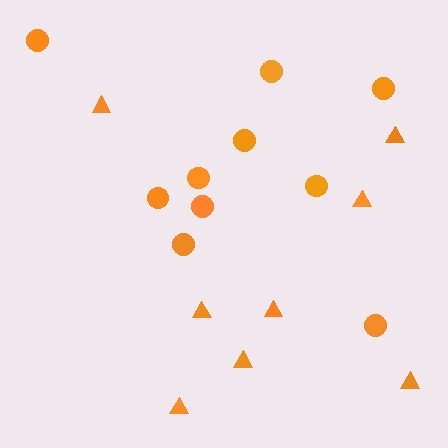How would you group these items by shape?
There are 2 groups: one group of triangles (8) and one group of circles (10).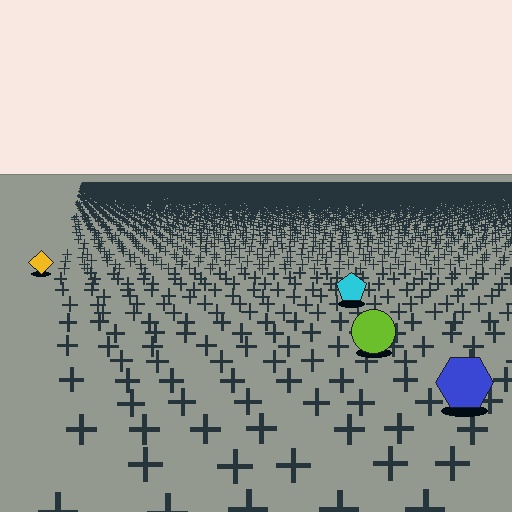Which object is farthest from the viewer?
The yellow diamond is farthest from the viewer. It appears smaller and the ground texture around it is denser.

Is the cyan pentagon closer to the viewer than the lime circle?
No. The lime circle is closer — you can tell from the texture gradient: the ground texture is coarser near it.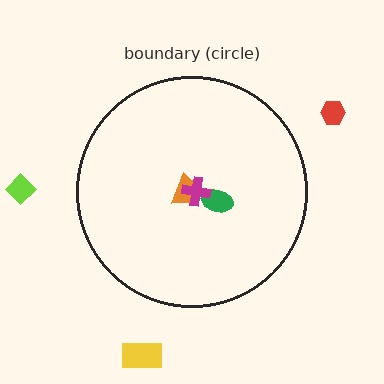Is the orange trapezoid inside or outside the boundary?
Inside.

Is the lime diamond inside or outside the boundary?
Outside.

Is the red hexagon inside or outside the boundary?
Outside.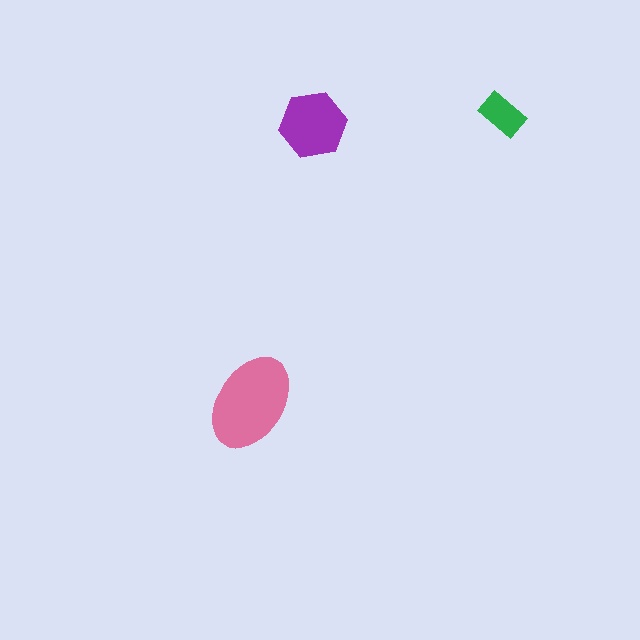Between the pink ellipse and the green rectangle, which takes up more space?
The pink ellipse.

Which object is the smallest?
The green rectangle.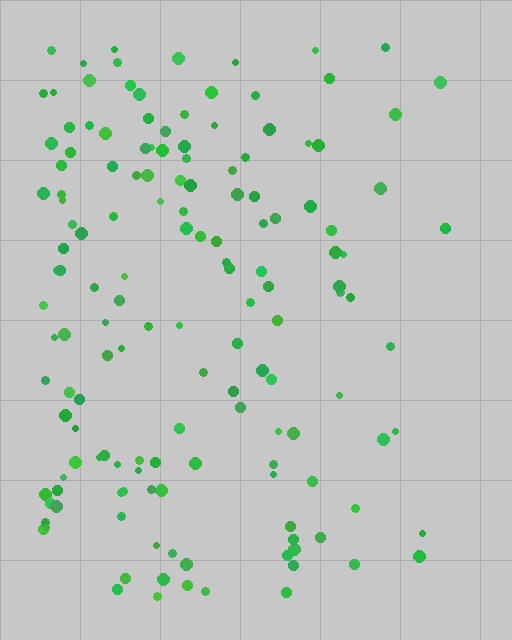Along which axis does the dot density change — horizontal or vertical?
Horizontal.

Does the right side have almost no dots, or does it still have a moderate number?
Still a moderate number, just noticeably fewer than the left.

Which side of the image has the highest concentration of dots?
The left.